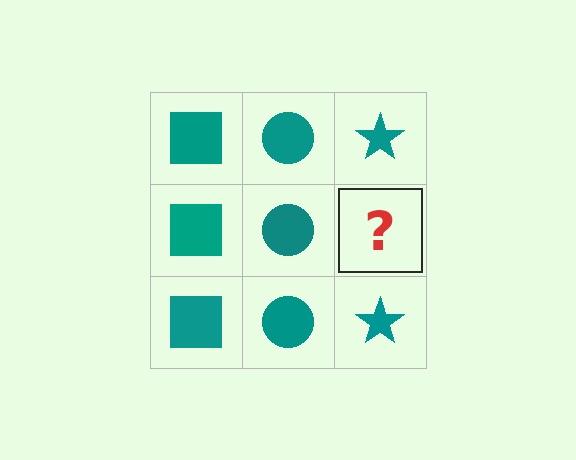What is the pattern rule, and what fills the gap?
The rule is that each column has a consistent shape. The gap should be filled with a teal star.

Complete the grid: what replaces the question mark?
The question mark should be replaced with a teal star.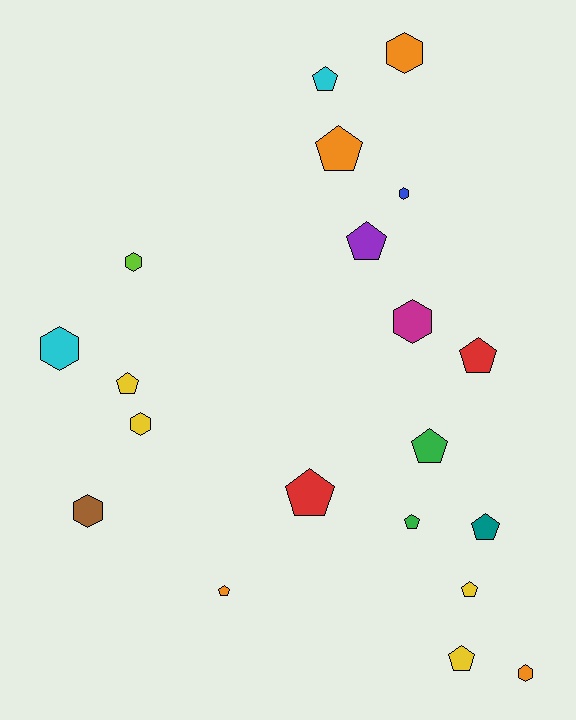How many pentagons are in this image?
There are 12 pentagons.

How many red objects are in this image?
There are 2 red objects.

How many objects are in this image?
There are 20 objects.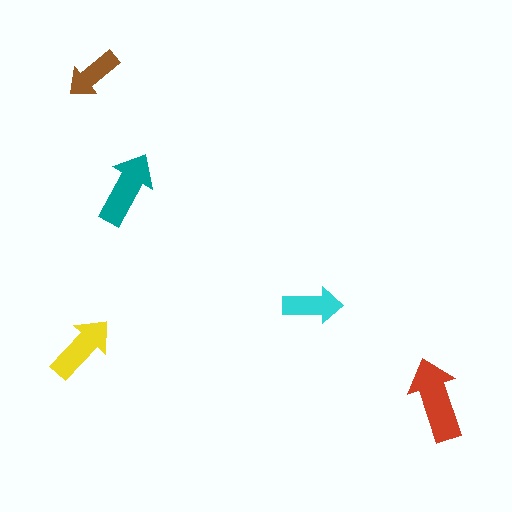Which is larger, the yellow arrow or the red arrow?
The red one.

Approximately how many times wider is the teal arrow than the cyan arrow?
About 1.5 times wider.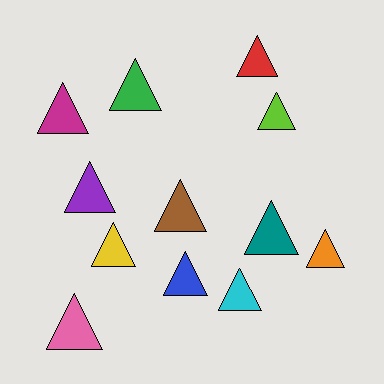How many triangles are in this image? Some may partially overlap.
There are 12 triangles.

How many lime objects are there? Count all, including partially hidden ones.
There is 1 lime object.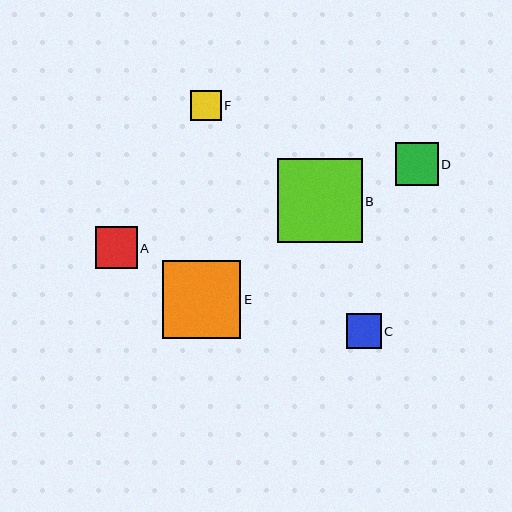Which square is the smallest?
Square F is the smallest with a size of approximately 31 pixels.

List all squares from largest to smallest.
From largest to smallest: B, E, D, A, C, F.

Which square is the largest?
Square B is the largest with a size of approximately 85 pixels.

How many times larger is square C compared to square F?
Square C is approximately 1.1 times the size of square F.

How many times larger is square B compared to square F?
Square B is approximately 2.8 times the size of square F.